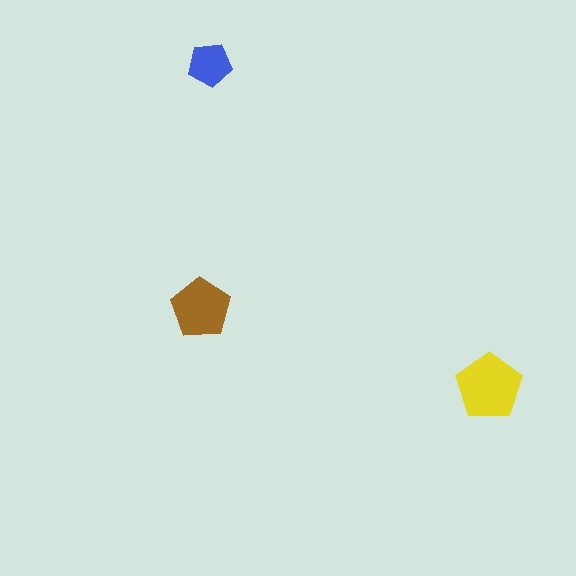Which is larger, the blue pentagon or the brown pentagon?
The brown one.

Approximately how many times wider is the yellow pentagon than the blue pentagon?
About 1.5 times wider.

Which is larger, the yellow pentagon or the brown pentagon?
The yellow one.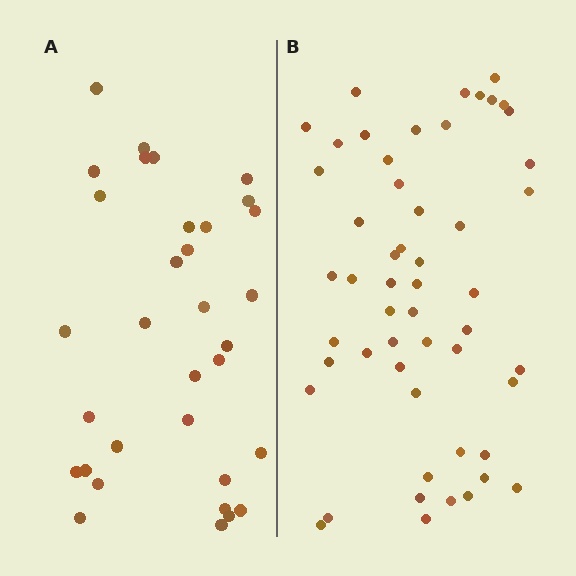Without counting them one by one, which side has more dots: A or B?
Region B (the right region) has more dots.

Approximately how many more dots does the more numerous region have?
Region B has approximately 20 more dots than region A.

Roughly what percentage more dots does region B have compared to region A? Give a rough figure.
About 60% more.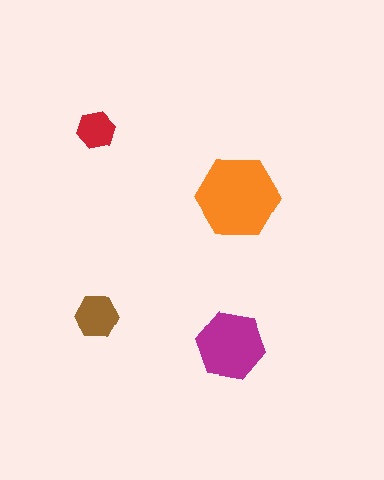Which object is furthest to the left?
The red hexagon is leftmost.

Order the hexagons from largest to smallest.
the orange one, the magenta one, the brown one, the red one.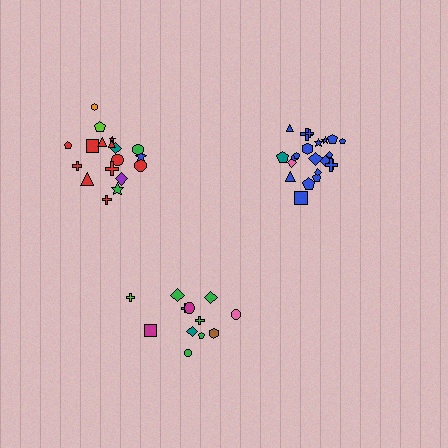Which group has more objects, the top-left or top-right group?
The top-right group.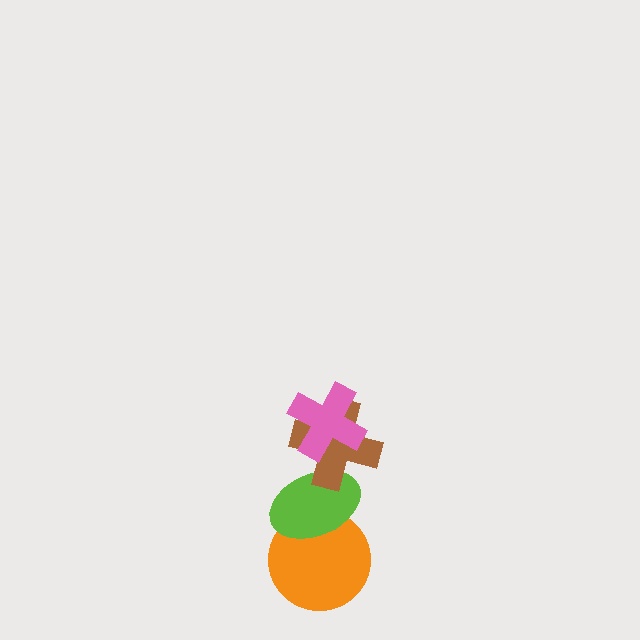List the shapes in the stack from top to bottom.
From top to bottom: the pink cross, the brown cross, the lime ellipse, the orange circle.